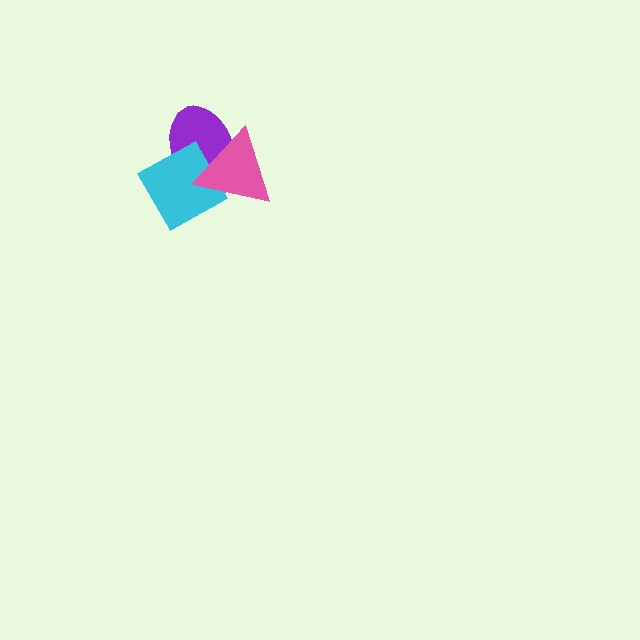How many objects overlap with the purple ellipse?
2 objects overlap with the purple ellipse.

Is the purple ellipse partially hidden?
Yes, it is partially covered by another shape.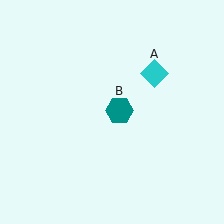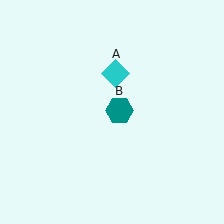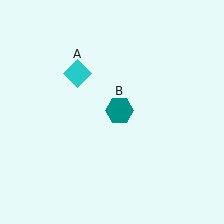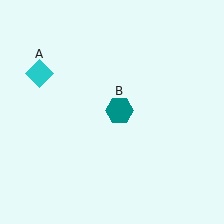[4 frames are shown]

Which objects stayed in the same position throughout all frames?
Teal hexagon (object B) remained stationary.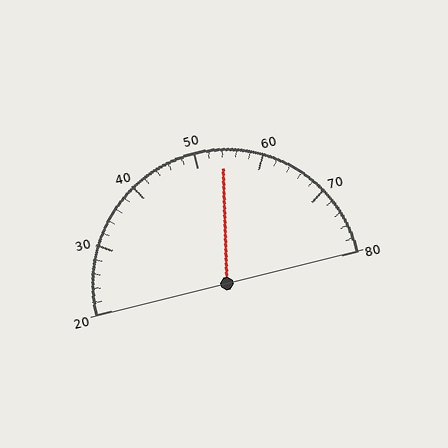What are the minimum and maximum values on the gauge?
The gauge ranges from 20 to 80.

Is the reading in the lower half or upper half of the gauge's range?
The reading is in the upper half of the range (20 to 80).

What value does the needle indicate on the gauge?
The needle indicates approximately 54.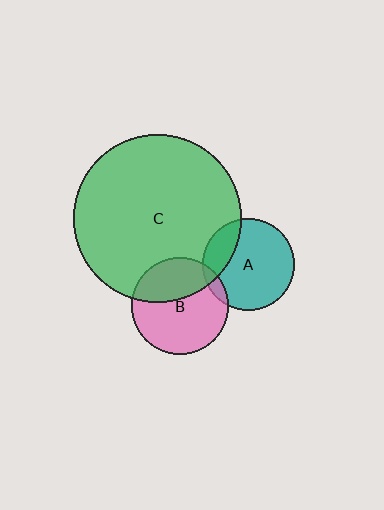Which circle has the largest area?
Circle C (green).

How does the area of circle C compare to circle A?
Approximately 3.3 times.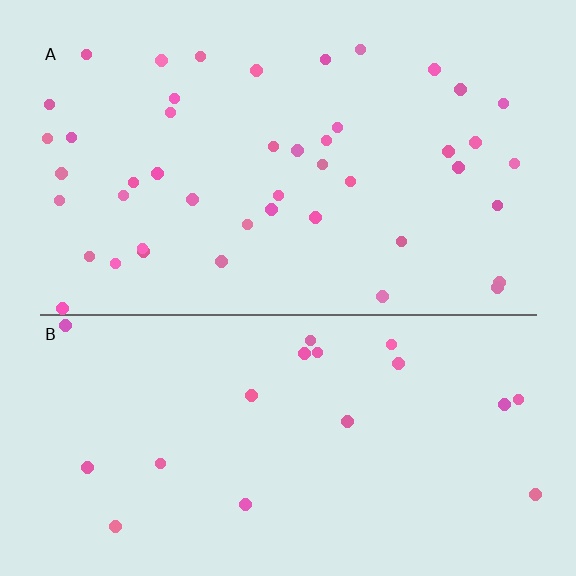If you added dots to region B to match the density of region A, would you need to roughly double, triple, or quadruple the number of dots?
Approximately double.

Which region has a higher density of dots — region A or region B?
A (the top).